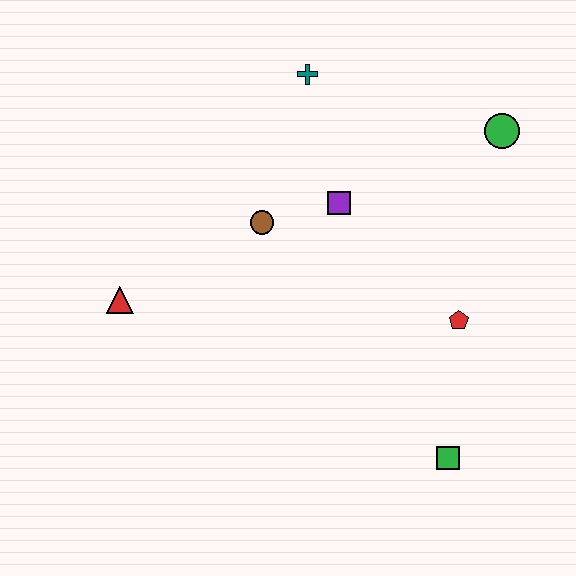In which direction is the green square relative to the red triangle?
The green square is to the right of the red triangle.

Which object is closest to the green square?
The red pentagon is closest to the green square.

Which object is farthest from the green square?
The teal cross is farthest from the green square.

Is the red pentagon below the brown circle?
Yes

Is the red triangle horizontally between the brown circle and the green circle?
No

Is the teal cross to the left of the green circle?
Yes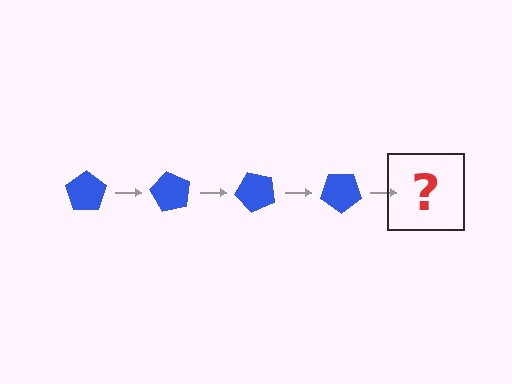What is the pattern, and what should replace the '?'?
The pattern is that the pentagon rotates 60 degrees each step. The '?' should be a blue pentagon rotated 240 degrees.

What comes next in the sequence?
The next element should be a blue pentagon rotated 240 degrees.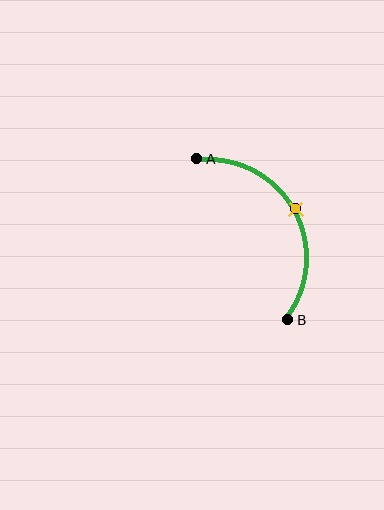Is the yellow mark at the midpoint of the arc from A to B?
Yes. The yellow mark lies on the arc at equal arc-length from both A and B — it is the arc midpoint.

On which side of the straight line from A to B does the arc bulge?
The arc bulges to the right of the straight line connecting A and B.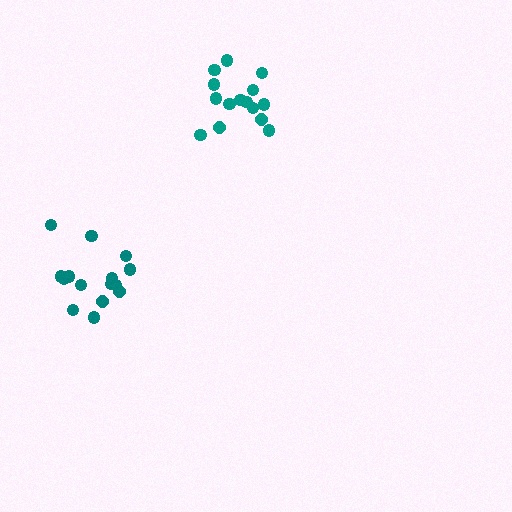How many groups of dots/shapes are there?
There are 2 groups.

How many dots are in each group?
Group 1: 15 dots, Group 2: 15 dots (30 total).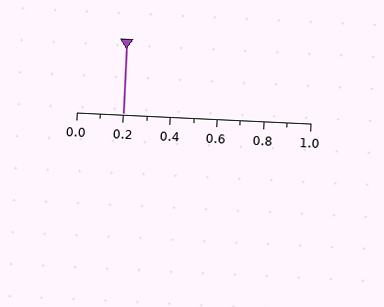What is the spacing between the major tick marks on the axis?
The major ticks are spaced 0.2 apart.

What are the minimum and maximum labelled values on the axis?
The axis runs from 0.0 to 1.0.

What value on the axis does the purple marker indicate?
The marker indicates approximately 0.2.